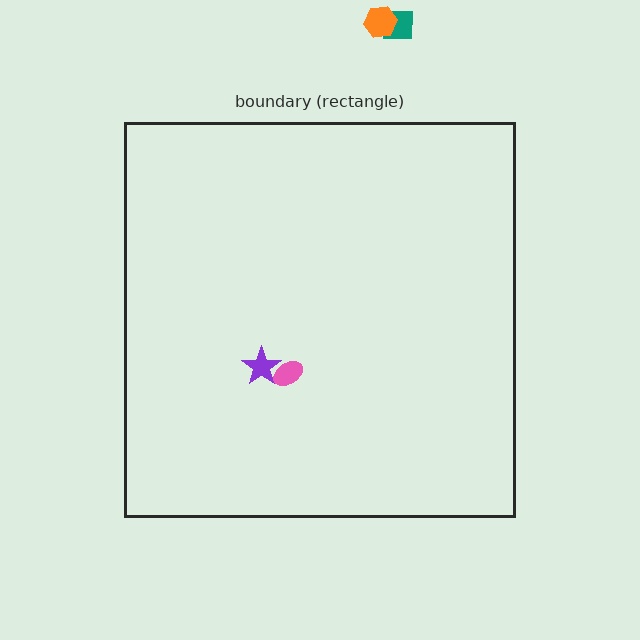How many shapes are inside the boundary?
2 inside, 2 outside.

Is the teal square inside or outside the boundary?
Outside.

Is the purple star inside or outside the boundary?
Inside.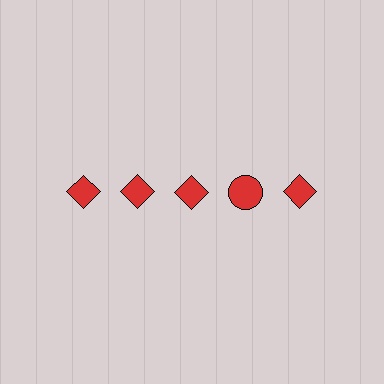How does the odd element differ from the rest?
It has a different shape: circle instead of diamond.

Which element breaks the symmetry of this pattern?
The red circle in the top row, second from right column breaks the symmetry. All other shapes are red diamonds.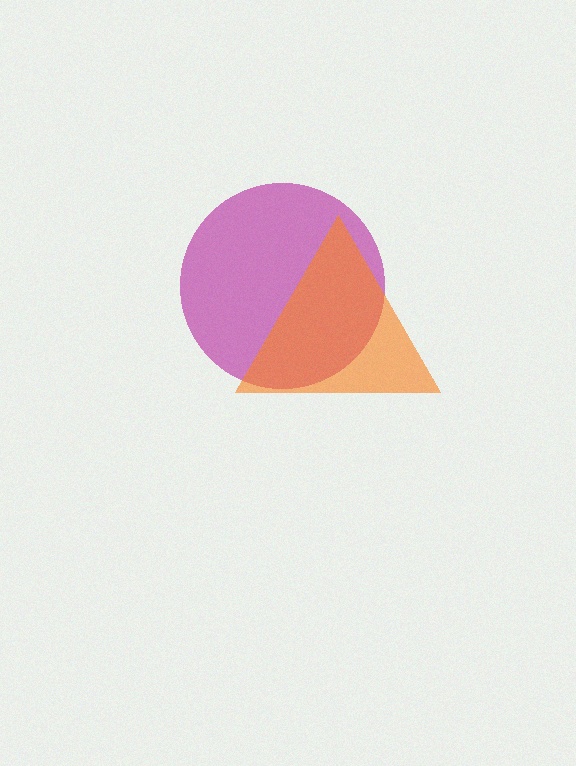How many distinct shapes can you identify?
There are 2 distinct shapes: a magenta circle, an orange triangle.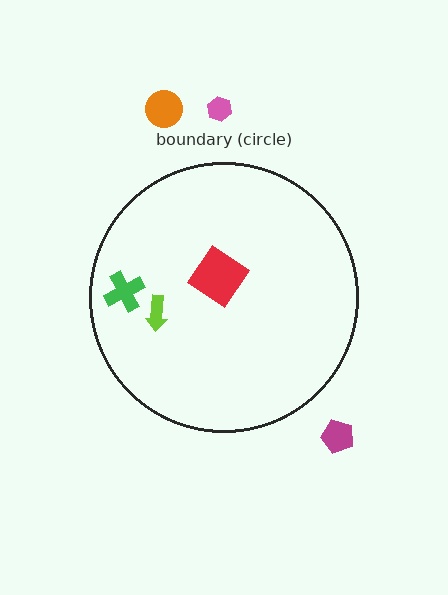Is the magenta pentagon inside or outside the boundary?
Outside.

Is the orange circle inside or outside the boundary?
Outside.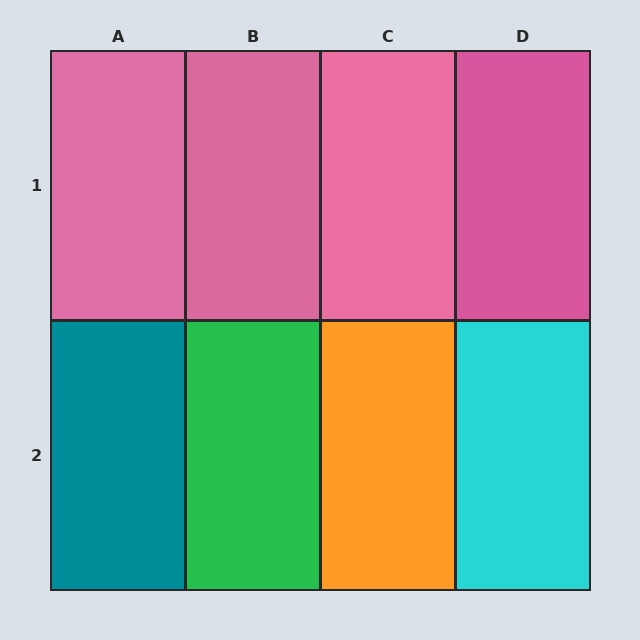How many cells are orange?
1 cell is orange.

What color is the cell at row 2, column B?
Green.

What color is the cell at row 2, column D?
Cyan.